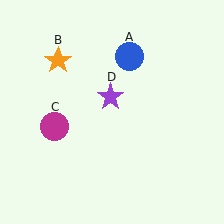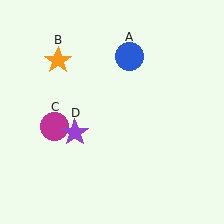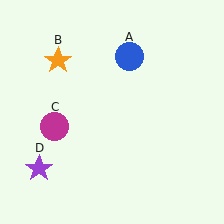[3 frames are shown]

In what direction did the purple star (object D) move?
The purple star (object D) moved down and to the left.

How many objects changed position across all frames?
1 object changed position: purple star (object D).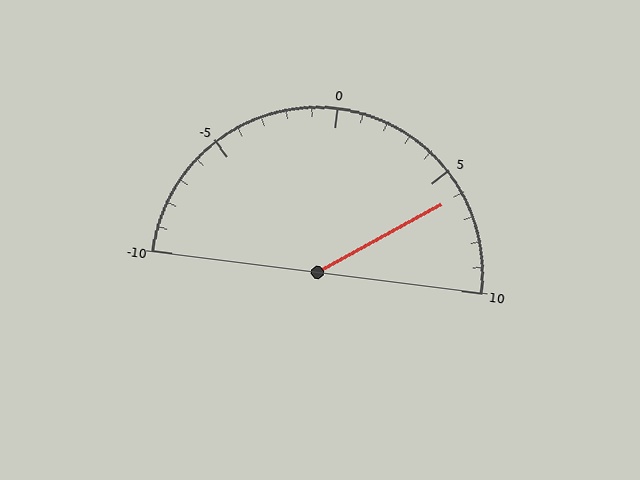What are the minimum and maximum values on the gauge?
The gauge ranges from -10 to 10.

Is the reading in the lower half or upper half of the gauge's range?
The reading is in the upper half of the range (-10 to 10).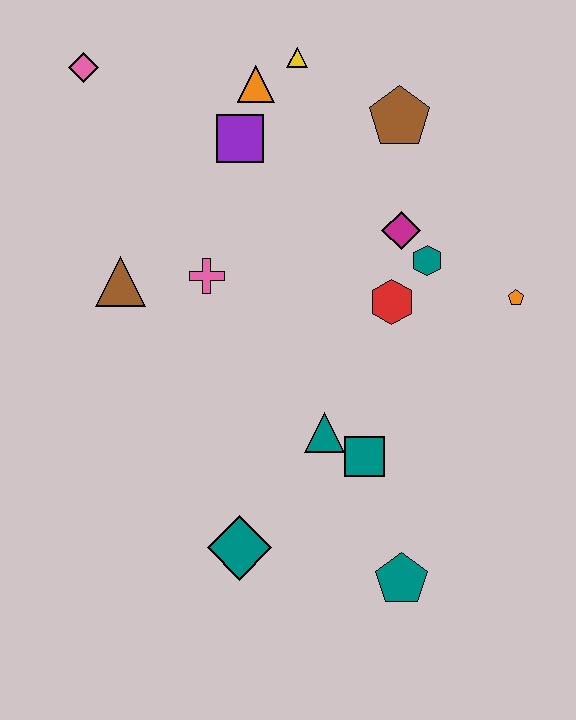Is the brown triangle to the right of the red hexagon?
No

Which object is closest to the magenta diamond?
The teal hexagon is closest to the magenta diamond.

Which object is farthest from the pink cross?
The teal pentagon is farthest from the pink cross.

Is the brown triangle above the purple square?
No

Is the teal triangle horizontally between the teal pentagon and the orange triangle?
Yes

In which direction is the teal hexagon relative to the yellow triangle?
The teal hexagon is below the yellow triangle.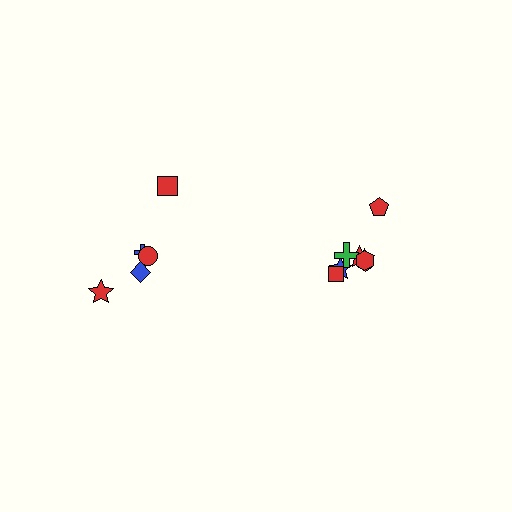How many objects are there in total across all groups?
There are 13 objects.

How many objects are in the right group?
There are 8 objects.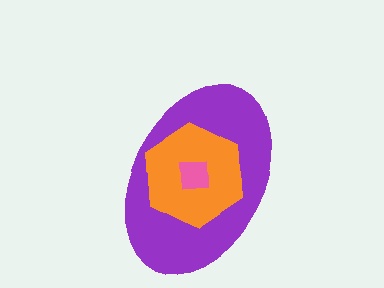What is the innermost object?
The pink square.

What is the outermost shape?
The purple ellipse.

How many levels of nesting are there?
3.